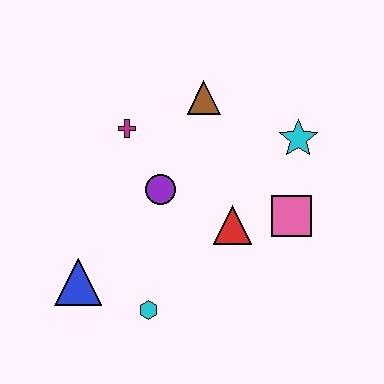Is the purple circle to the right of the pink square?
No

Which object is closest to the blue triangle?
The cyan hexagon is closest to the blue triangle.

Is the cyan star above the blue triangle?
Yes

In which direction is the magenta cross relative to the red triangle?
The magenta cross is to the left of the red triangle.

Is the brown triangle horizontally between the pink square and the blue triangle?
Yes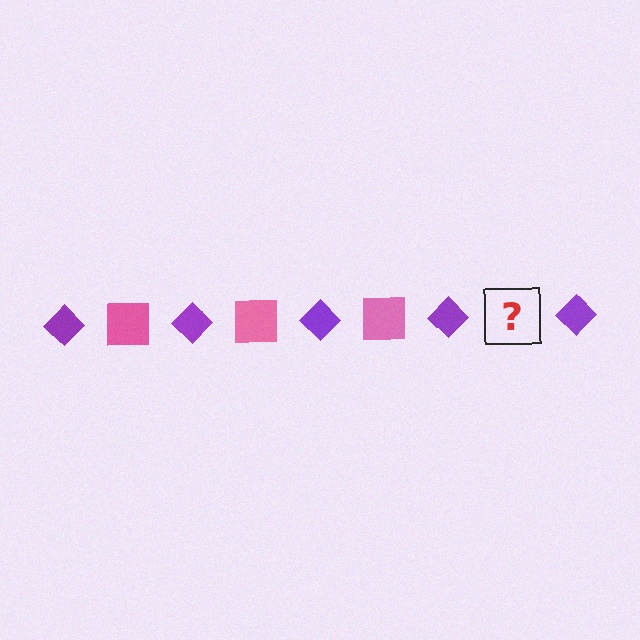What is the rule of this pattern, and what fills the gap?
The rule is that the pattern alternates between purple diamond and pink square. The gap should be filled with a pink square.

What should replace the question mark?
The question mark should be replaced with a pink square.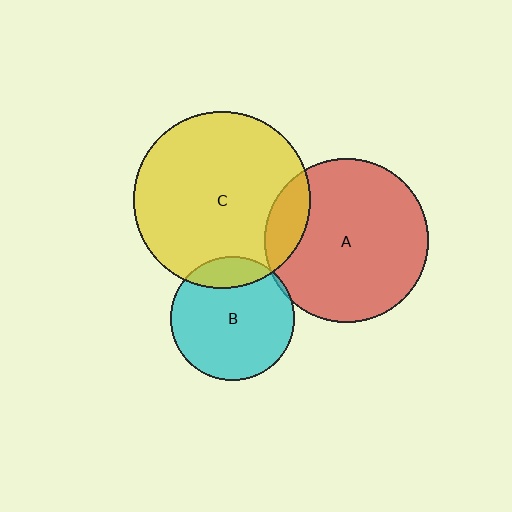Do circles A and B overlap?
Yes.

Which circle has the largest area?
Circle C (yellow).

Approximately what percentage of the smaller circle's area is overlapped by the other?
Approximately 5%.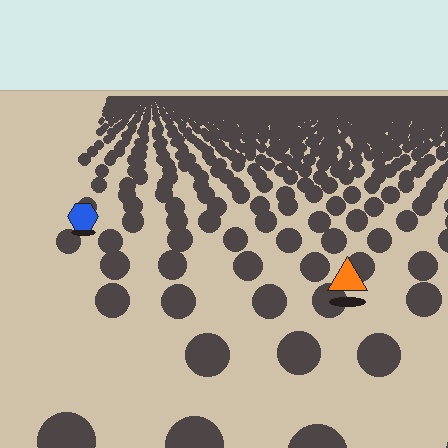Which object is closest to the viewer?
The orange triangle is closest. The texture marks near it are larger and more spread out.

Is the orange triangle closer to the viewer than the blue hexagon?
Yes. The orange triangle is closer — you can tell from the texture gradient: the ground texture is coarser near it.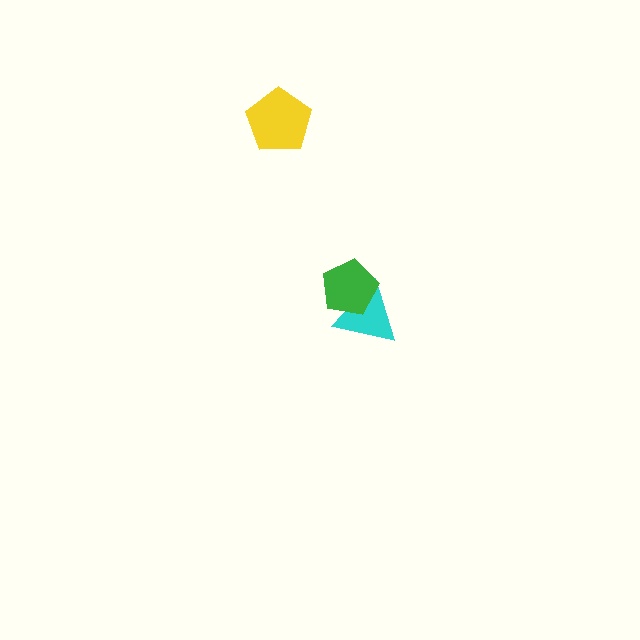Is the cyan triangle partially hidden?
Yes, it is partially covered by another shape.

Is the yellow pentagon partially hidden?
No, no other shape covers it.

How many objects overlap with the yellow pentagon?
0 objects overlap with the yellow pentagon.